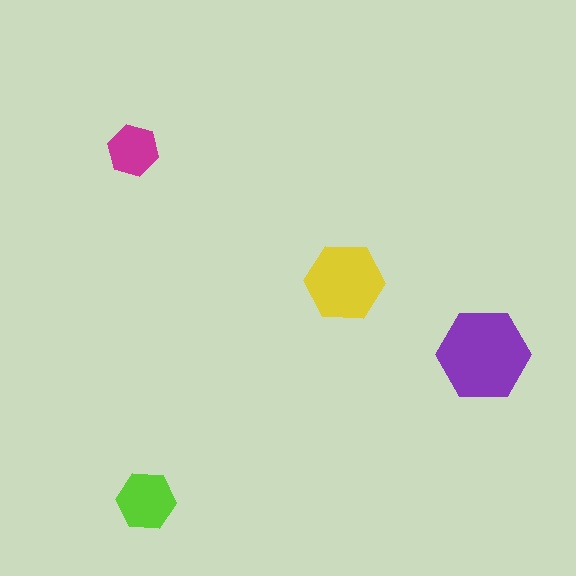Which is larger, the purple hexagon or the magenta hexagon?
The purple one.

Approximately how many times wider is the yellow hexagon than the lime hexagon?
About 1.5 times wider.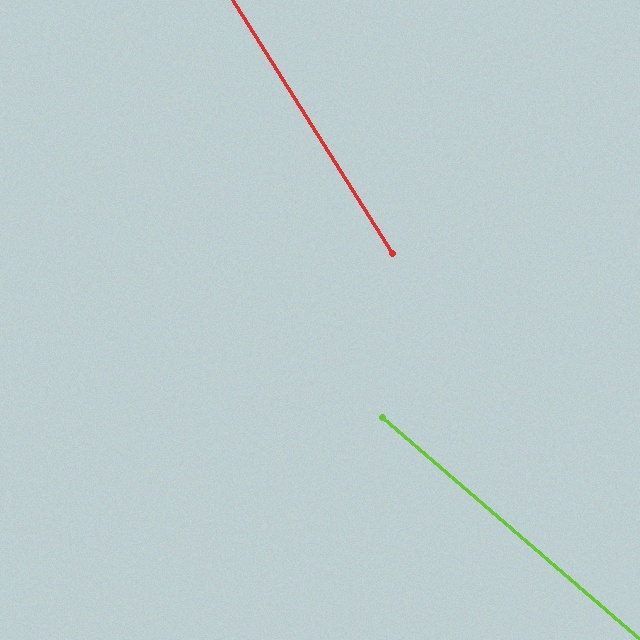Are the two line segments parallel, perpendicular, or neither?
Neither parallel nor perpendicular — they differ by about 17°.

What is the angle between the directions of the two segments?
Approximately 17 degrees.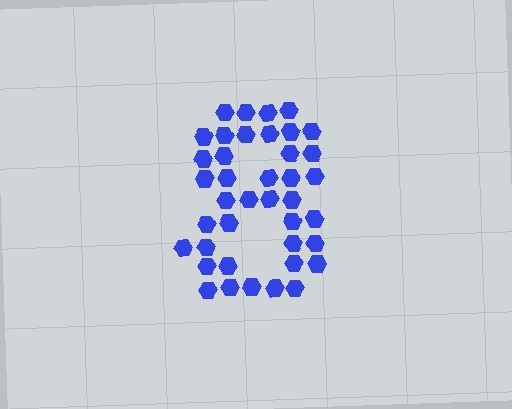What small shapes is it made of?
It is made of small hexagons.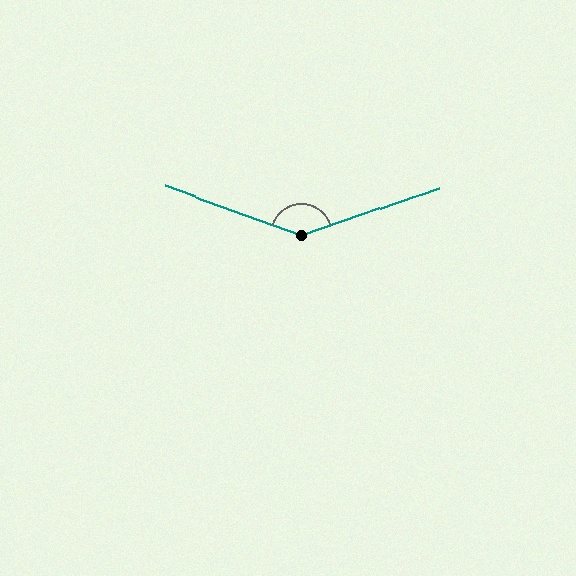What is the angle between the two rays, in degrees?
Approximately 141 degrees.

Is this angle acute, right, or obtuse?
It is obtuse.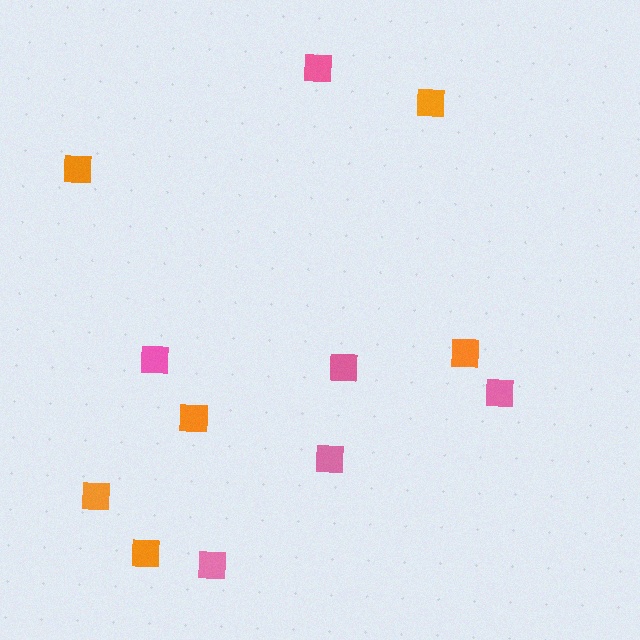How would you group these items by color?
There are 2 groups: one group of pink squares (6) and one group of orange squares (6).